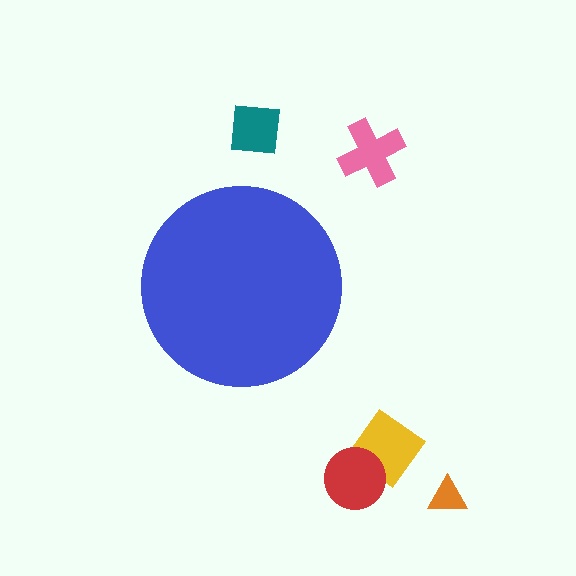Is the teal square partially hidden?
No, the teal square is fully visible.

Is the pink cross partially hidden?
No, the pink cross is fully visible.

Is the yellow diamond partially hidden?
No, the yellow diamond is fully visible.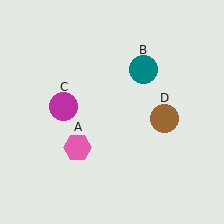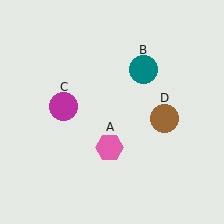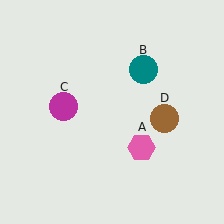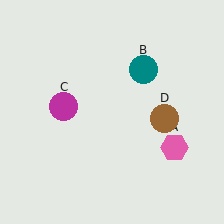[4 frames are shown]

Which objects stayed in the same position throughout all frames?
Teal circle (object B) and magenta circle (object C) and brown circle (object D) remained stationary.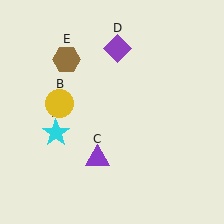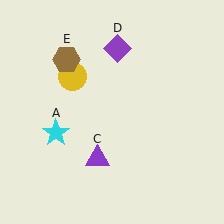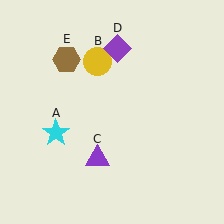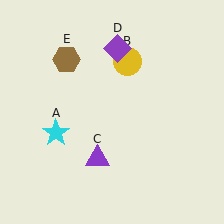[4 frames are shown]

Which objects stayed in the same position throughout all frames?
Cyan star (object A) and purple triangle (object C) and purple diamond (object D) and brown hexagon (object E) remained stationary.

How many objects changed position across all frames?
1 object changed position: yellow circle (object B).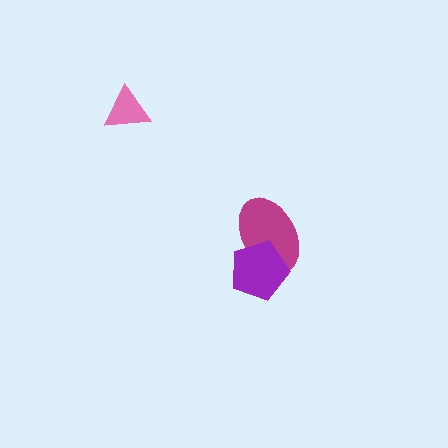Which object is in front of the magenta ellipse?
The purple pentagon is in front of the magenta ellipse.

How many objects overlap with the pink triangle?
0 objects overlap with the pink triangle.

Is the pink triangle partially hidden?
No, no other shape covers it.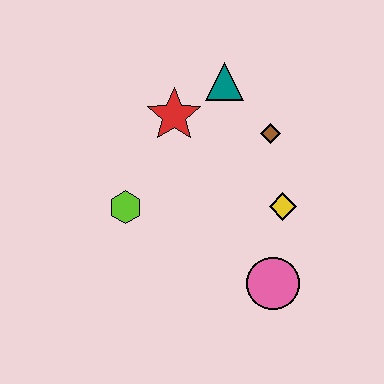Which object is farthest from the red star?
The pink circle is farthest from the red star.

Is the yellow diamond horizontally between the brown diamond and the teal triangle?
No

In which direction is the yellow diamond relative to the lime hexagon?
The yellow diamond is to the right of the lime hexagon.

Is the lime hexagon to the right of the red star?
No